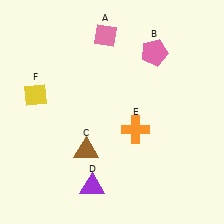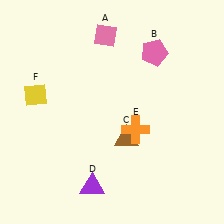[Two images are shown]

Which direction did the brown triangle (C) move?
The brown triangle (C) moved right.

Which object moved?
The brown triangle (C) moved right.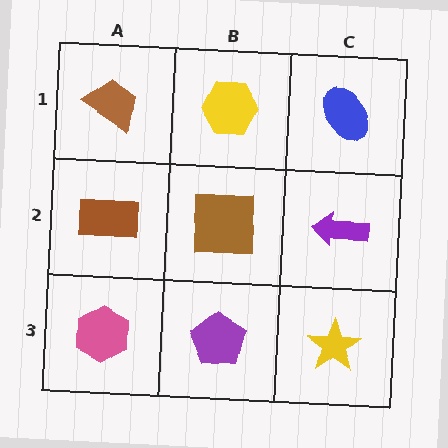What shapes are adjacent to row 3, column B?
A brown square (row 2, column B), a pink hexagon (row 3, column A), a yellow star (row 3, column C).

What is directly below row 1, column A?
A brown rectangle.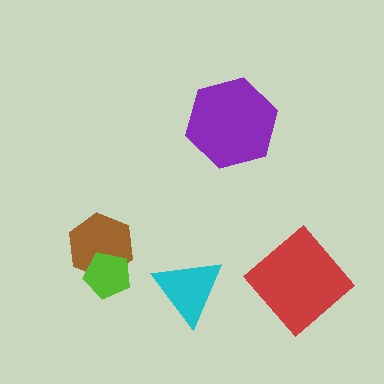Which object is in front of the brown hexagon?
The lime pentagon is in front of the brown hexagon.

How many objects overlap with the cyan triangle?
0 objects overlap with the cyan triangle.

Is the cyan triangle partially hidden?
No, no other shape covers it.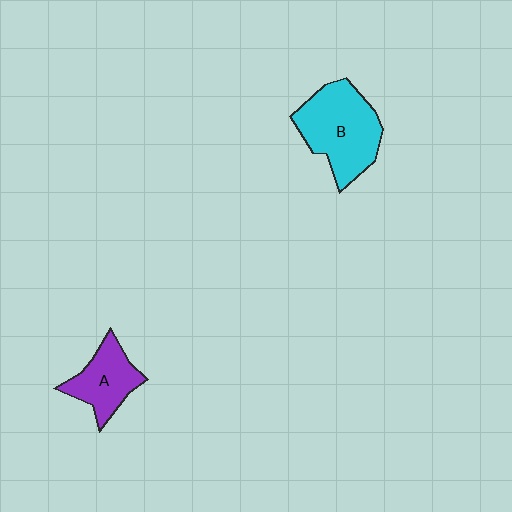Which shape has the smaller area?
Shape A (purple).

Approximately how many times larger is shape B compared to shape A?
Approximately 1.6 times.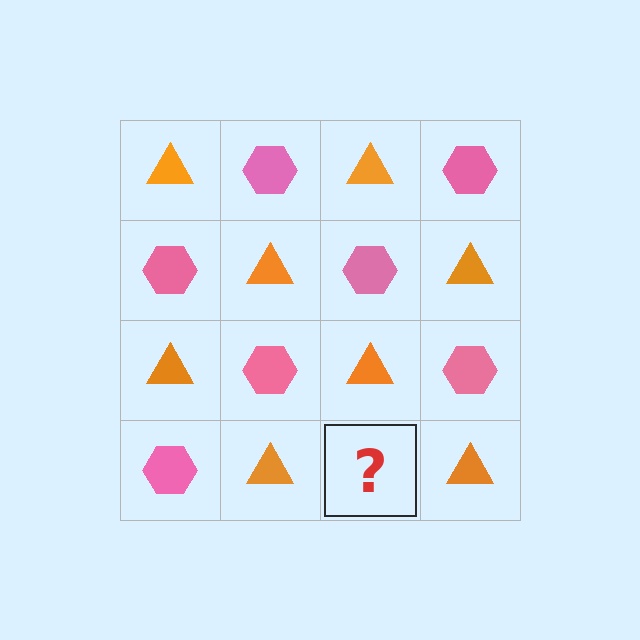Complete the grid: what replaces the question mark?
The question mark should be replaced with a pink hexagon.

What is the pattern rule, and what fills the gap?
The rule is that it alternates orange triangle and pink hexagon in a checkerboard pattern. The gap should be filled with a pink hexagon.